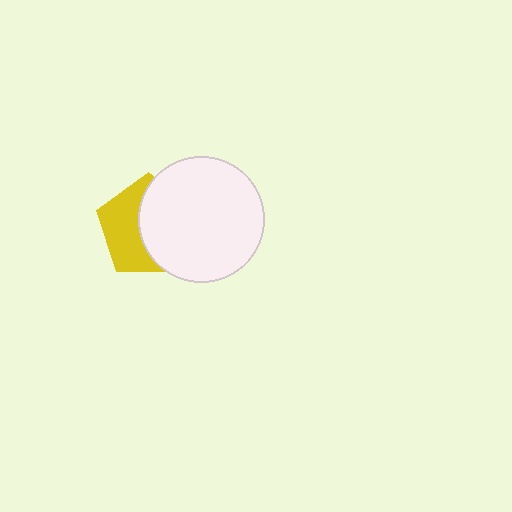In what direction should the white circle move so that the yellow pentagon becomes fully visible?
The white circle should move right. That is the shortest direction to clear the overlap and leave the yellow pentagon fully visible.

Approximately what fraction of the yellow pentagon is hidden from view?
Roughly 55% of the yellow pentagon is hidden behind the white circle.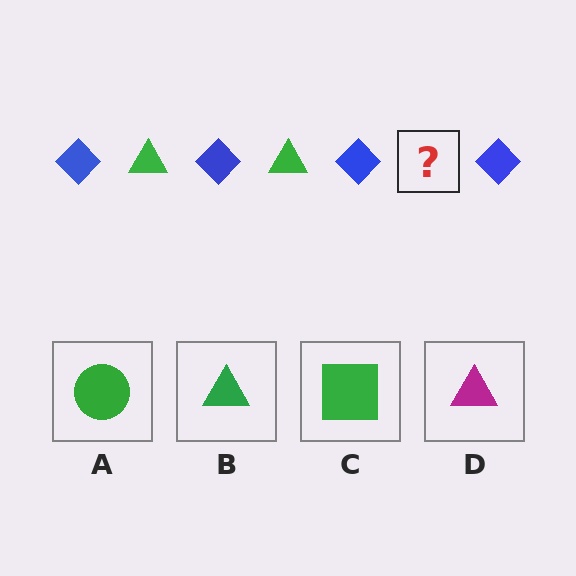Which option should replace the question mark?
Option B.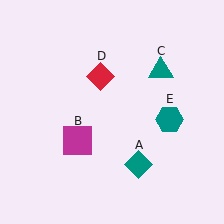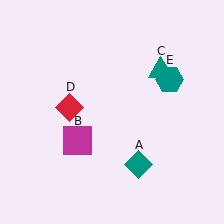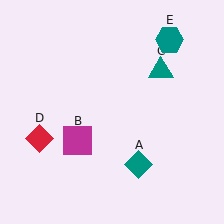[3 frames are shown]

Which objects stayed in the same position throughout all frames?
Teal diamond (object A) and magenta square (object B) and teal triangle (object C) remained stationary.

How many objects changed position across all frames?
2 objects changed position: red diamond (object D), teal hexagon (object E).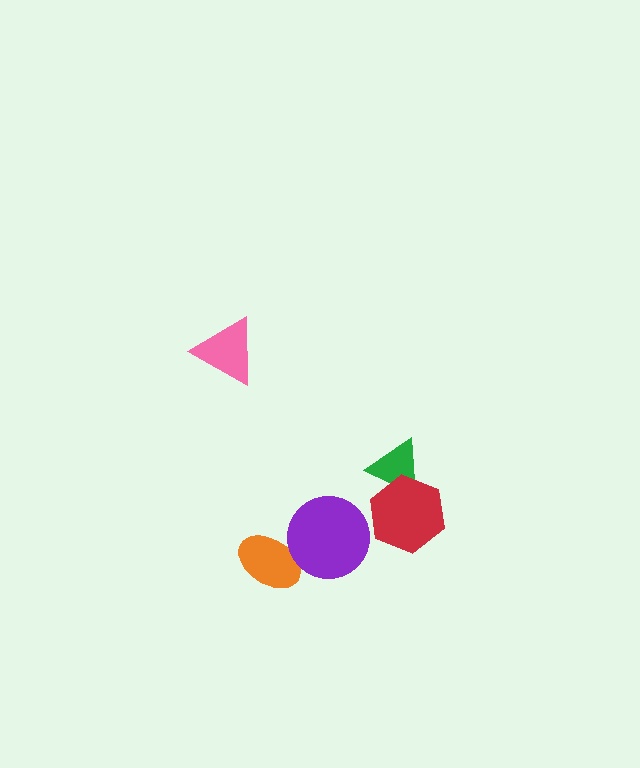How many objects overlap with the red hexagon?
1 object overlaps with the red hexagon.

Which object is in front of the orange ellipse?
The purple circle is in front of the orange ellipse.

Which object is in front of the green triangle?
The red hexagon is in front of the green triangle.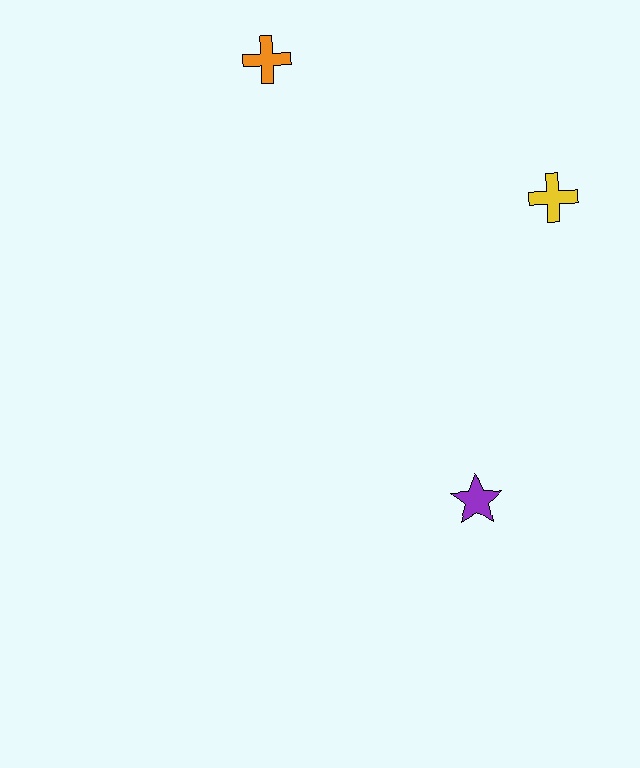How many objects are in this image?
There are 3 objects.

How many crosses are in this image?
There are 2 crosses.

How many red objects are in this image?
There are no red objects.